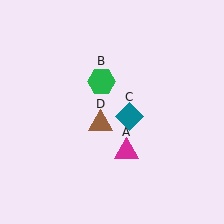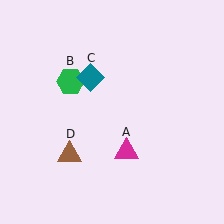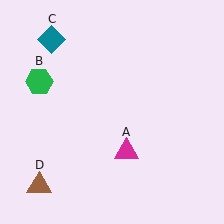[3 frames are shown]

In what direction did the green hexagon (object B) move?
The green hexagon (object B) moved left.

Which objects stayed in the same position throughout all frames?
Magenta triangle (object A) remained stationary.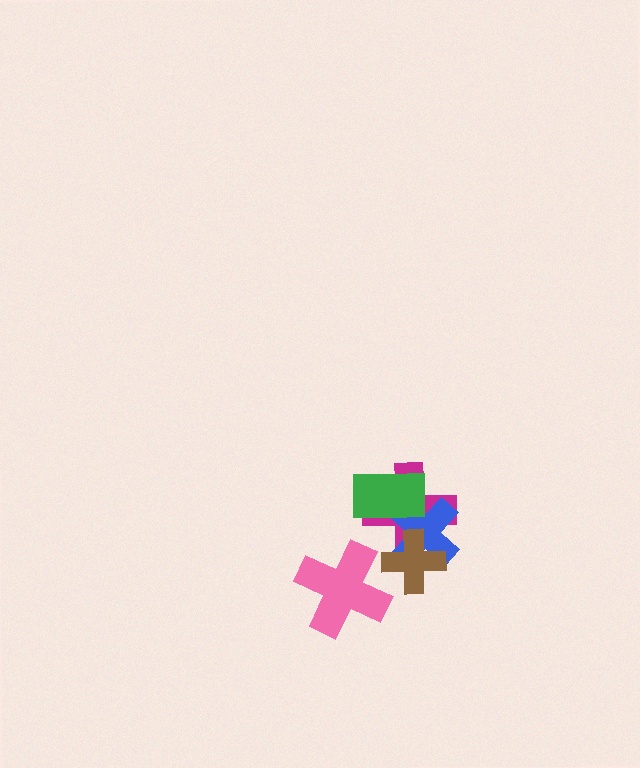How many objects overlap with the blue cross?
3 objects overlap with the blue cross.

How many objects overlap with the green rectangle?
2 objects overlap with the green rectangle.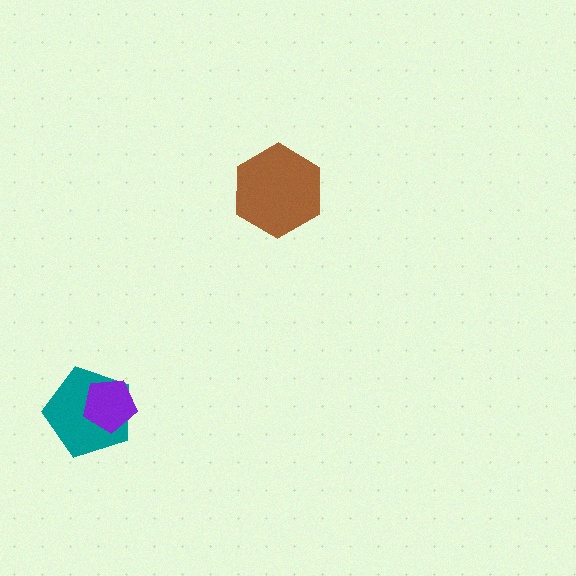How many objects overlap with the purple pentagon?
1 object overlaps with the purple pentagon.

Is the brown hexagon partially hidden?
No, no other shape covers it.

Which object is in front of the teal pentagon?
The purple pentagon is in front of the teal pentagon.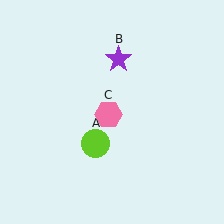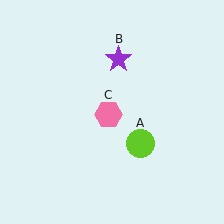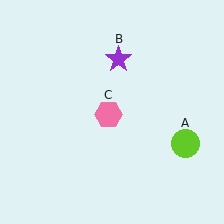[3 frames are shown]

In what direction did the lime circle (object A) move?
The lime circle (object A) moved right.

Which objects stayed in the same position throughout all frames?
Purple star (object B) and pink hexagon (object C) remained stationary.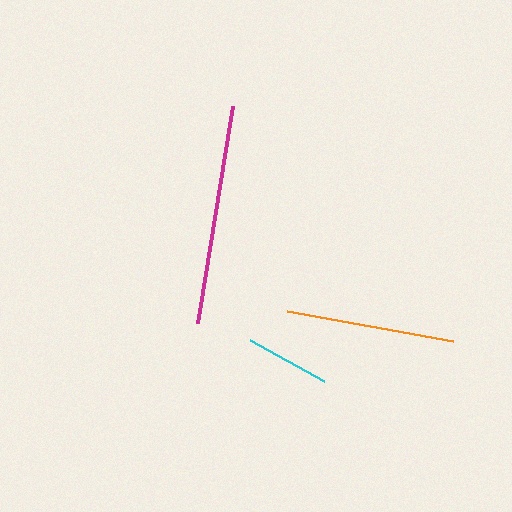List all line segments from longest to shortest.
From longest to shortest: magenta, orange, cyan.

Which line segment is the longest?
The magenta line is the longest at approximately 220 pixels.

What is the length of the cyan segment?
The cyan segment is approximately 85 pixels long.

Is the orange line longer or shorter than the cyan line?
The orange line is longer than the cyan line.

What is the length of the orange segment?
The orange segment is approximately 169 pixels long.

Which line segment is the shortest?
The cyan line is the shortest at approximately 85 pixels.